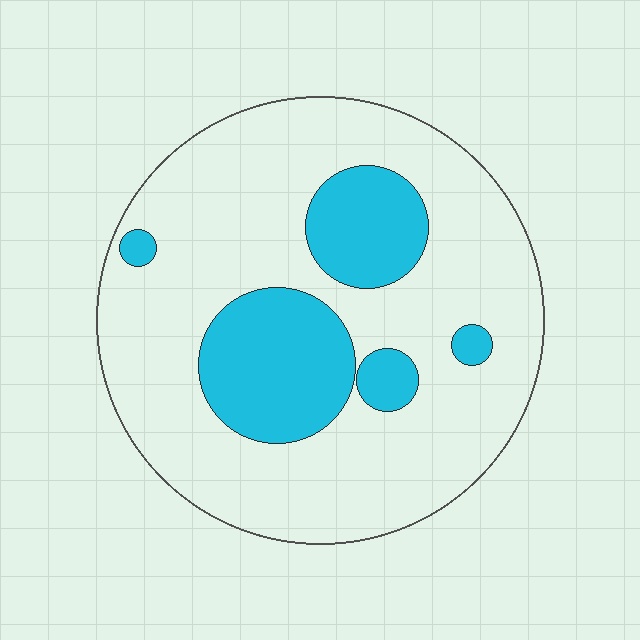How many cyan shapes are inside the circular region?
5.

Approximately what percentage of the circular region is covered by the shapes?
Approximately 25%.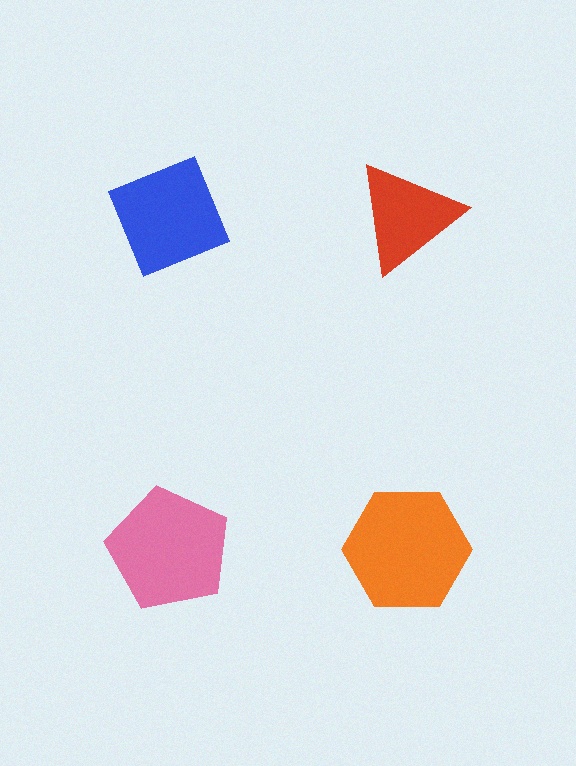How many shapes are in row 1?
2 shapes.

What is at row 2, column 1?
A pink pentagon.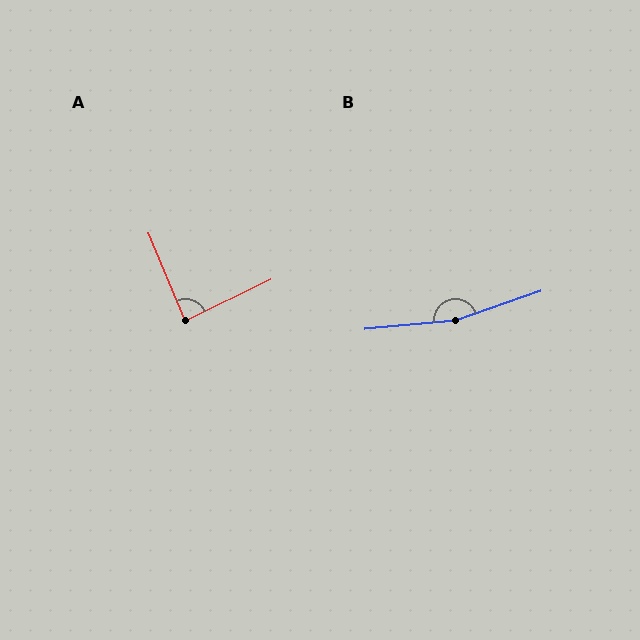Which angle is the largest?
B, at approximately 166 degrees.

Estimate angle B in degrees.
Approximately 166 degrees.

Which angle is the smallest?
A, at approximately 87 degrees.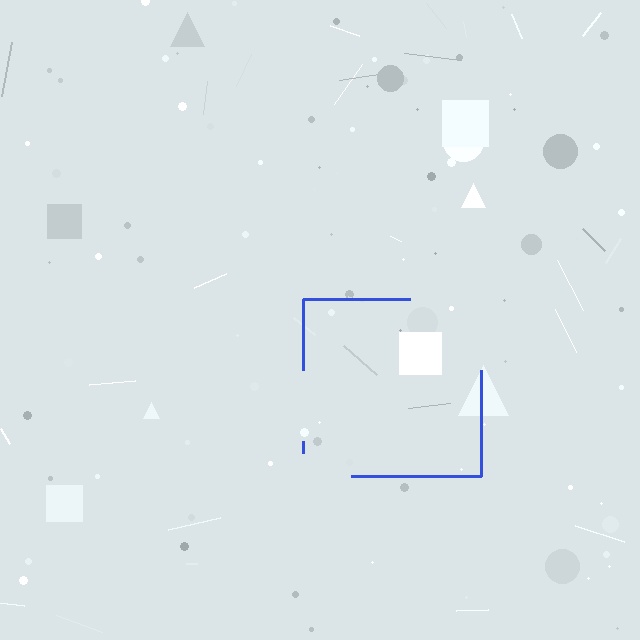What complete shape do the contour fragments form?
The contour fragments form a square.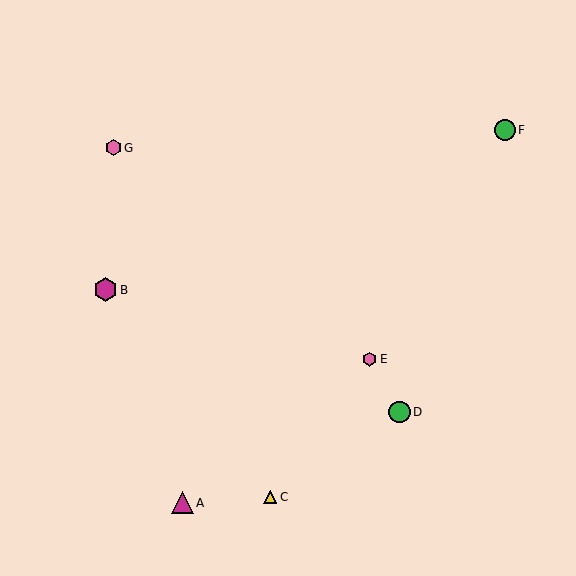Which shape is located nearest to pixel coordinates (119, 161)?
The pink hexagon (labeled G) at (113, 148) is nearest to that location.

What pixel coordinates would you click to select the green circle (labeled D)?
Click at (399, 412) to select the green circle D.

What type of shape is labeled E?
Shape E is a pink hexagon.